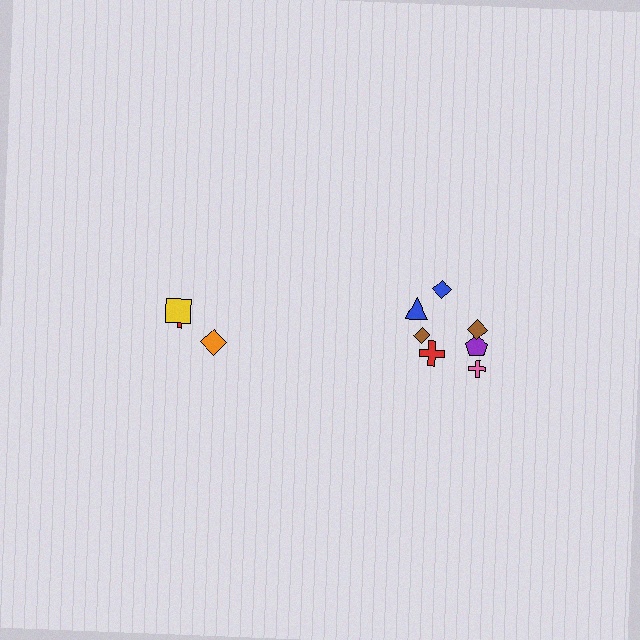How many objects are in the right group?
There are 7 objects.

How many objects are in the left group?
There are 3 objects.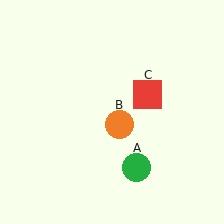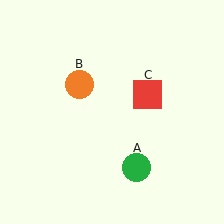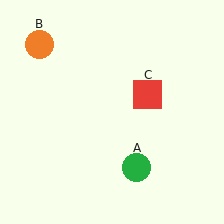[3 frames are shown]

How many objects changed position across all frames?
1 object changed position: orange circle (object B).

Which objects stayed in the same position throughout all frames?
Green circle (object A) and red square (object C) remained stationary.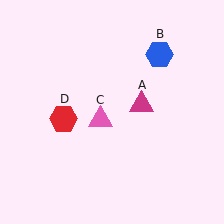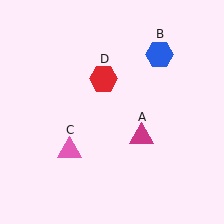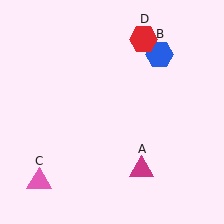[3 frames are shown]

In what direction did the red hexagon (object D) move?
The red hexagon (object D) moved up and to the right.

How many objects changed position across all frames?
3 objects changed position: magenta triangle (object A), pink triangle (object C), red hexagon (object D).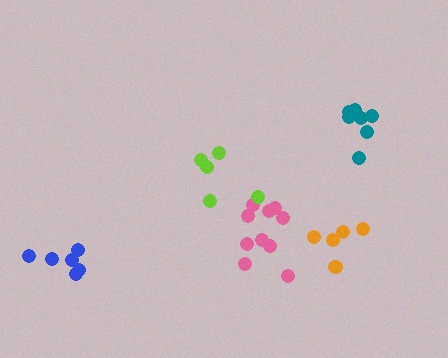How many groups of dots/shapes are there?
There are 5 groups.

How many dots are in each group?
Group 1: 10 dots, Group 2: 5 dots, Group 3: 5 dots, Group 4: 6 dots, Group 5: 7 dots (33 total).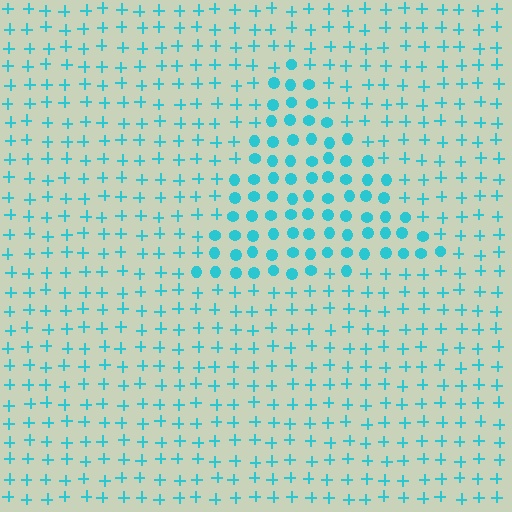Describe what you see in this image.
The image is filled with small cyan elements arranged in a uniform grid. A triangle-shaped region contains circles, while the surrounding area contains plus signs. The boundary is defined purely by the change in element shape.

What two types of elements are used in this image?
The image uses circles inside the triangle region and plus signs outside it.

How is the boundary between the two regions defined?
The boundary is defined by a change in element shape: circles inside vs. plus signs outside. All elements share the same color and spacing.